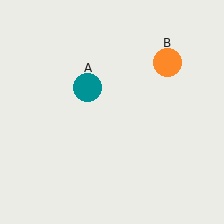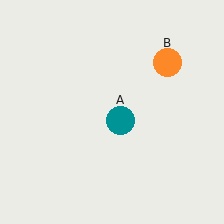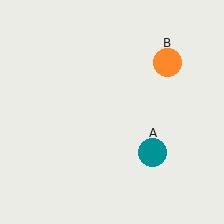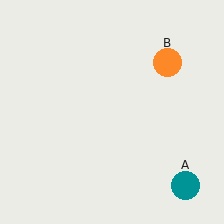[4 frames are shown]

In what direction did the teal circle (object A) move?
The teal circle (object A) moved down and to the right.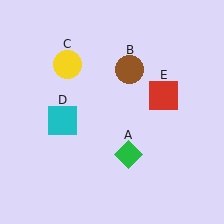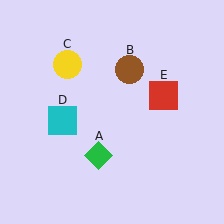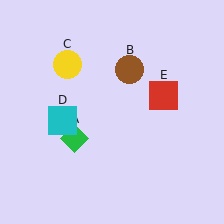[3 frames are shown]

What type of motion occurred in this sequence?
The green diamond (object A) rotated clockwise around the center of the scene.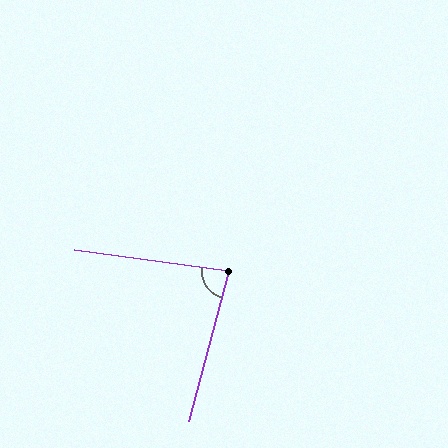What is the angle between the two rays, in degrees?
Approximately 83 degrees.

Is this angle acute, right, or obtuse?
It is acute.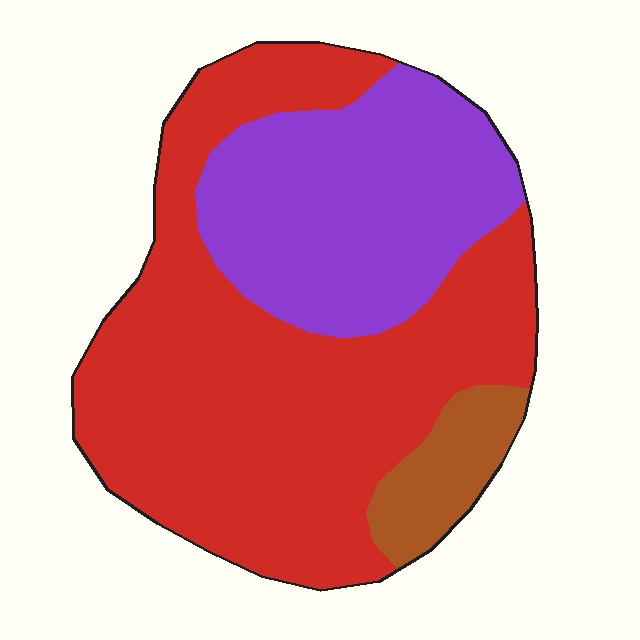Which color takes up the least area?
Brown, at roughly 10%.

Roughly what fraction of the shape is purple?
Purple covers around 30% of the shape.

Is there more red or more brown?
Red.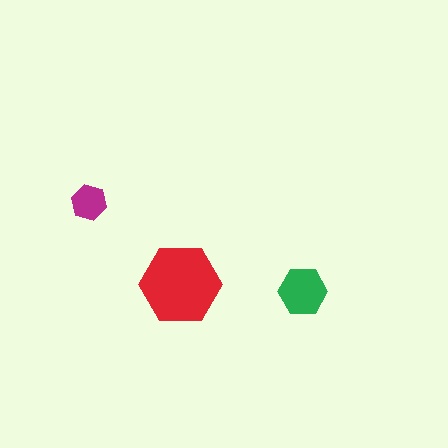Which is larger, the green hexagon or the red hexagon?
The red one.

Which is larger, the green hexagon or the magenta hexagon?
The green one.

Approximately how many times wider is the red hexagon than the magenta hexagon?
About 2 times wider.